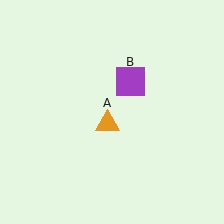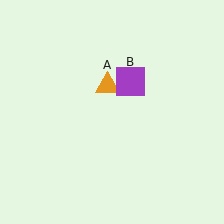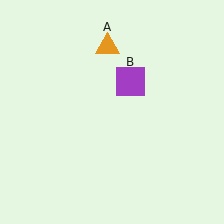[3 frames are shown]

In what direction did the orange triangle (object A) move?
The orange triangle (object A) moved up.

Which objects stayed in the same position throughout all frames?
Purple square (object B) remained stationary.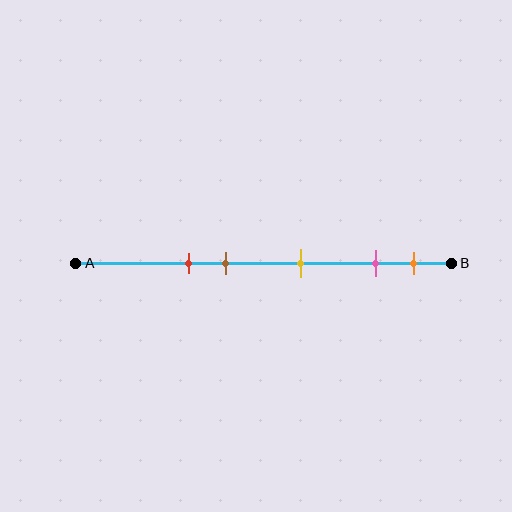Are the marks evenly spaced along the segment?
No, the marks are not evenly spaced.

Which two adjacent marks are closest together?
The pink and orange marks are the closest adjacent pair.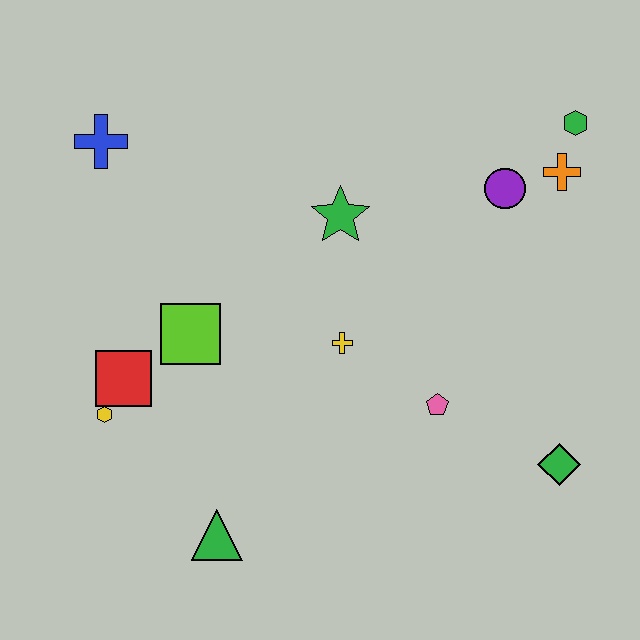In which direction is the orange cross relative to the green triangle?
The orange cross is above the green triangle.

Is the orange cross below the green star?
No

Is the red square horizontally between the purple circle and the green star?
No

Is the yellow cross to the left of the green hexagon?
Yes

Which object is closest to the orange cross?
The green hexagon is closest to the orange cross.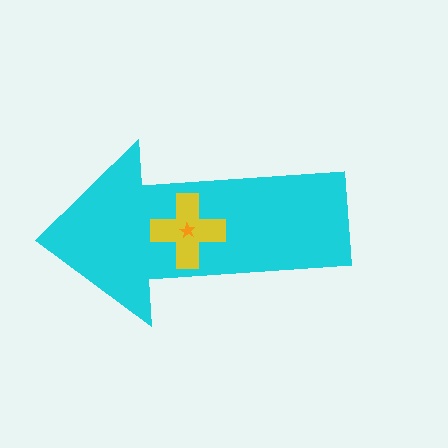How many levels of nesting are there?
3.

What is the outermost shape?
The cyan arrow.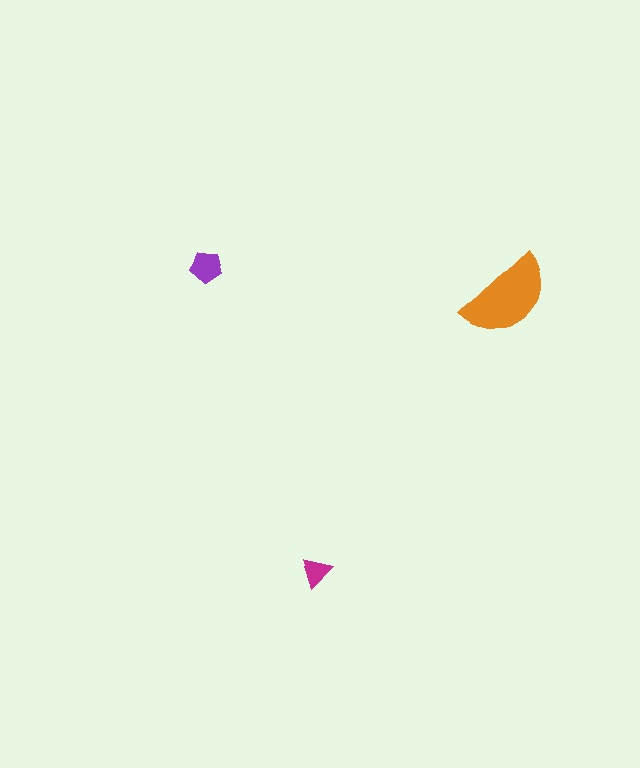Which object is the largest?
The orange semicircle.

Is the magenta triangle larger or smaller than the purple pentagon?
Smaller.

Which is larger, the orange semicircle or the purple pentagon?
The orange semicircle.